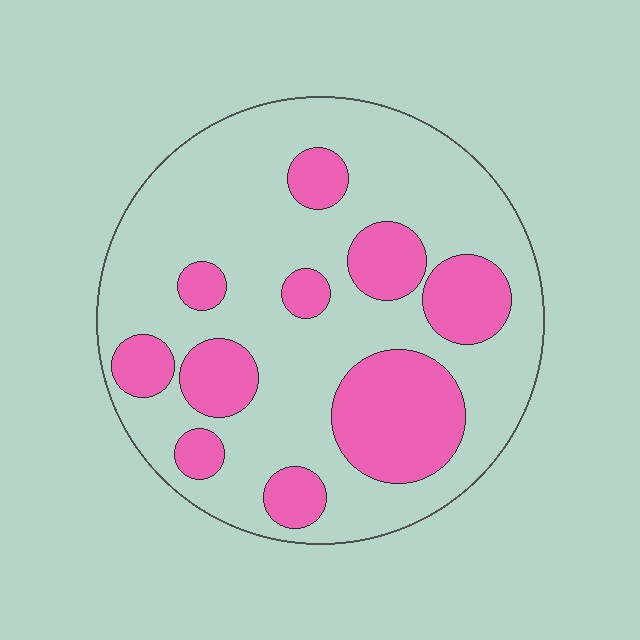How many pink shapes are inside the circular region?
10.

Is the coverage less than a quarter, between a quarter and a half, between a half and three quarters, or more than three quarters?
Between a quarter and a half.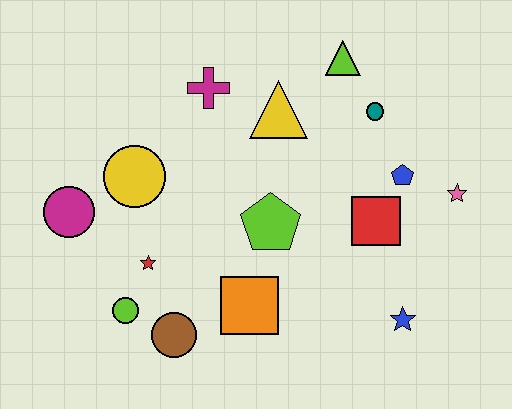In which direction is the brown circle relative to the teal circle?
The brown circle is below the teal circle.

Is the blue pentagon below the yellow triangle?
Yes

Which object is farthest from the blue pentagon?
The magenta circle is farthest from the blue pentagon.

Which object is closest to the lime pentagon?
The orange square is closest to the lime pentagon.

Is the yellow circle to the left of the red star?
Yes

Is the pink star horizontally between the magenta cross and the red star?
No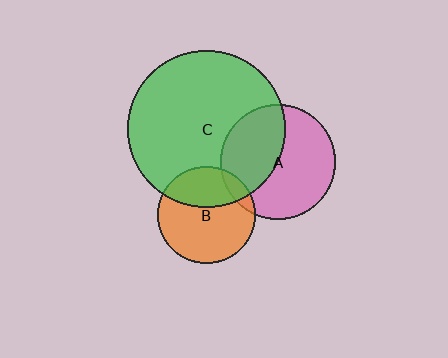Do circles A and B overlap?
Yes.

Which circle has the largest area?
Circle C (green).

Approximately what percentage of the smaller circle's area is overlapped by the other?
Approximately 10%.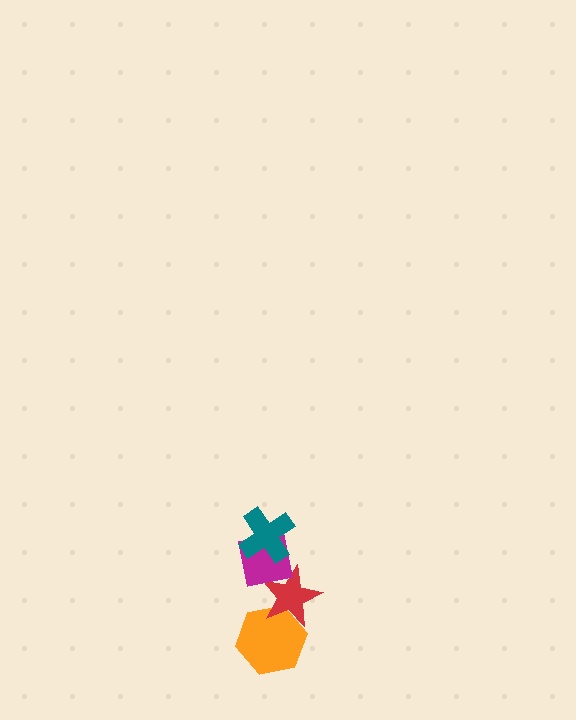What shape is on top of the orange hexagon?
The red star is on top of the orange hexagon.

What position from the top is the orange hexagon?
The orange hexagon is 4th from the top.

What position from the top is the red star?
The red star is 3rd from the top.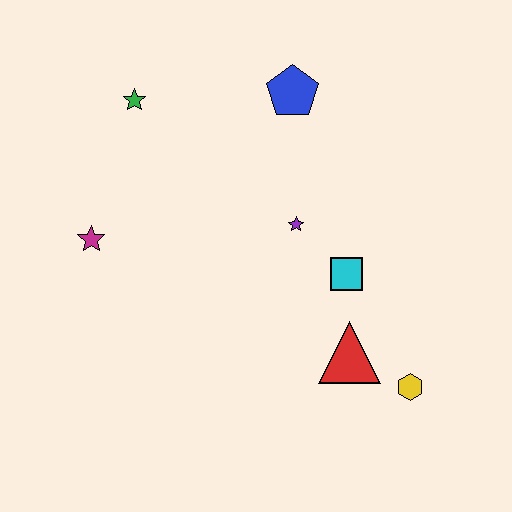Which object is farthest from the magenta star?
The yellow hexagon is farthest from the magenta star.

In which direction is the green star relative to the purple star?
The green star is to the left of the purple star.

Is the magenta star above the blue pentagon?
No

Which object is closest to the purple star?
The cyan square is closest to the purple star.